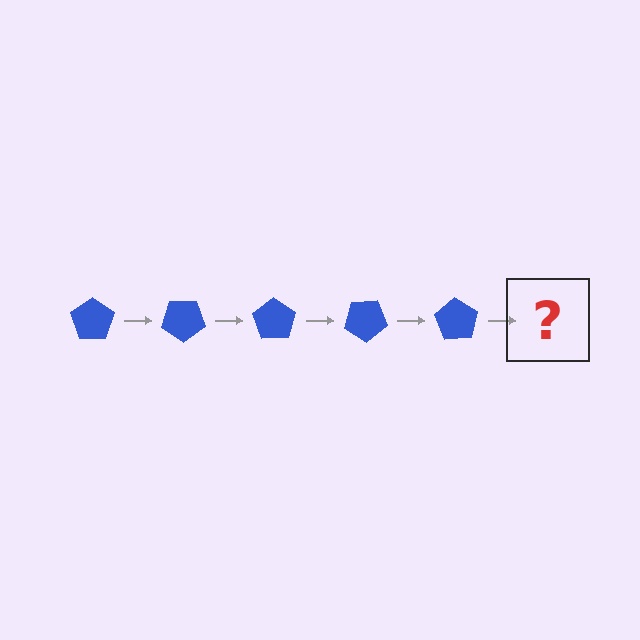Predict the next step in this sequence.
The next step is a blue pentagon rotated 175 degrees.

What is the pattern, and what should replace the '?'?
The pattern is that the pentagon rotates 35 degrees each step. The '?' should be a blue pentagon rotated 175 degrees.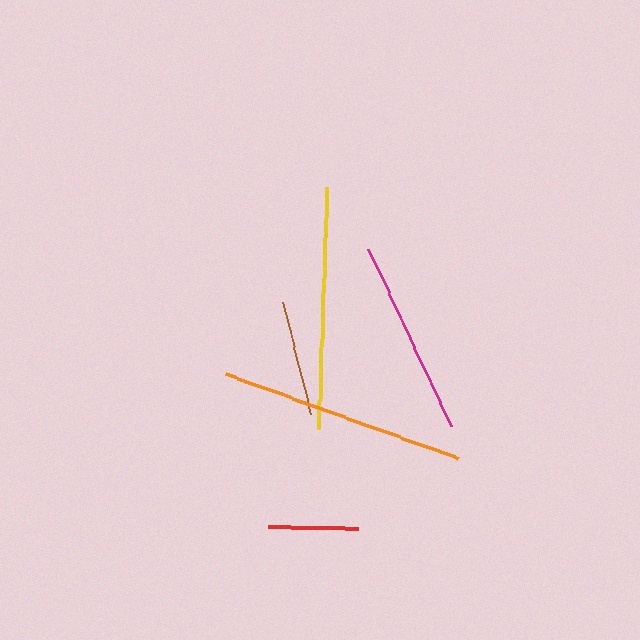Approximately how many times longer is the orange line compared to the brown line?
The orange line is approximately 2.1 times the length of the brown line.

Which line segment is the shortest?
The red line is the shortest at approximately 90 pixels.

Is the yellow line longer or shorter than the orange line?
The orange line is longer than the yellow line.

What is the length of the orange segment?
The orange segment is approximately 247 pixels long.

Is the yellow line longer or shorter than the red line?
The yellow line is longer than the red line.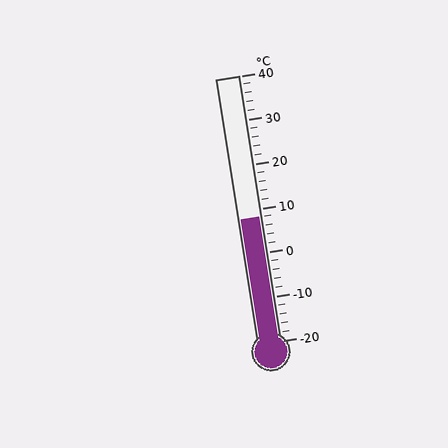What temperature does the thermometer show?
The thermometer shows approximately 8°C.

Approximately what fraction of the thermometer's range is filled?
The thermometer is filled to approximately 45% of its range.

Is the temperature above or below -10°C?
The temperature is above -10°C.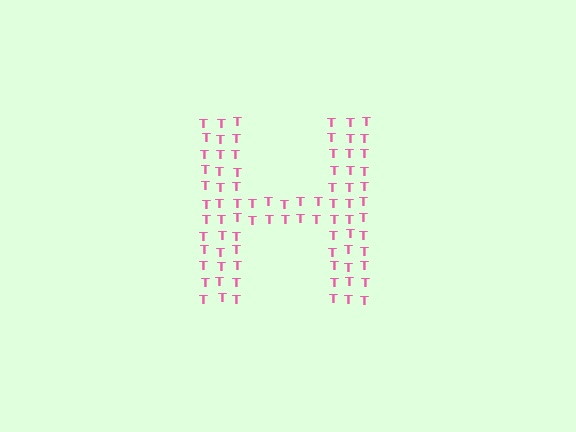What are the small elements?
The small elements are letter T's.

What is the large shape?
The large shape is the letter H.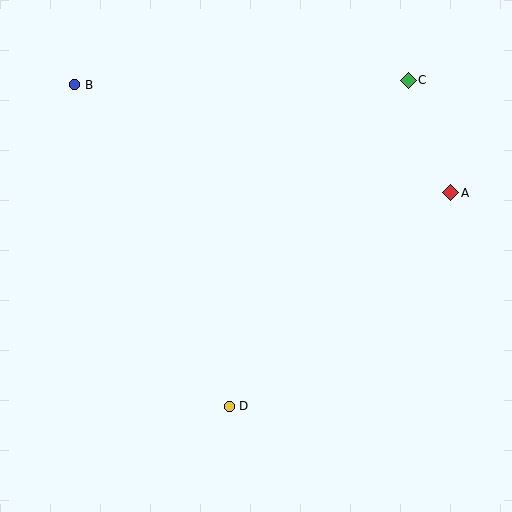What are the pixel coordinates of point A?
Point A is at (451, 193).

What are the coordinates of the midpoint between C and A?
The midpoint between C and A is at (429, 137).